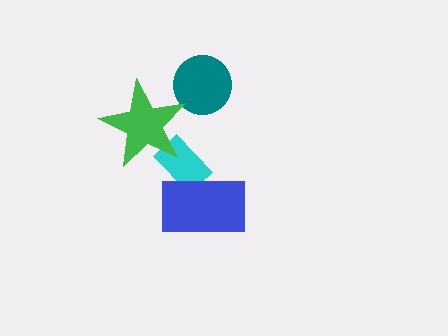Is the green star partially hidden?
No, no other shape covers it.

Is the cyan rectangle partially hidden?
Yes, it is partially covered by another shape.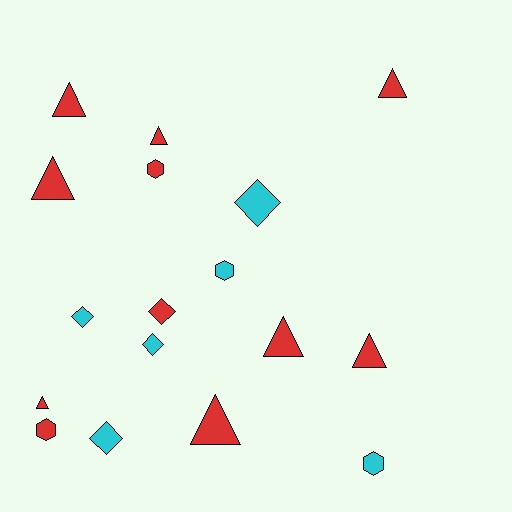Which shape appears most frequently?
Triangle, with 8 objects.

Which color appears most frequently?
Red, with 11 objects.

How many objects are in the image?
There are 17 objects.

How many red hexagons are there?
There are 2 red hexagons.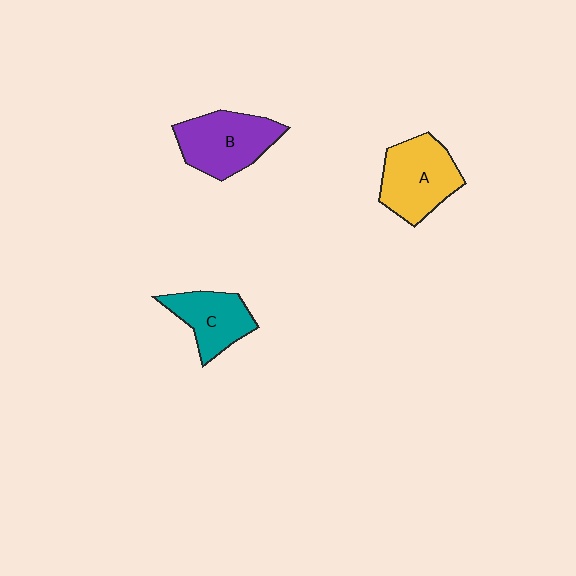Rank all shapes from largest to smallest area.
From largest to smallest: A (yellow), B (purple), C (teal).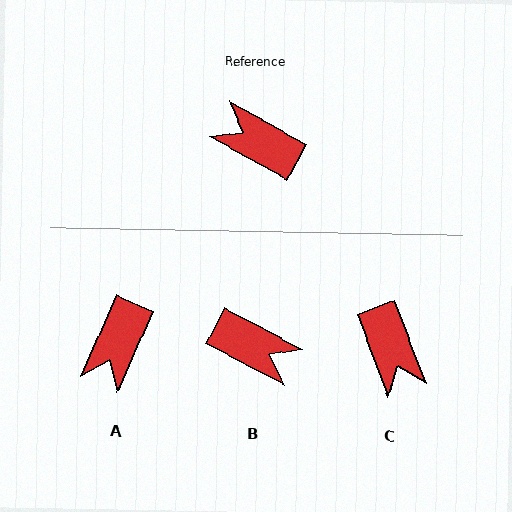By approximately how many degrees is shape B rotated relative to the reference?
Approximately 178 degrees clockwise.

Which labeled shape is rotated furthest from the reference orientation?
B, about 178 degrees away.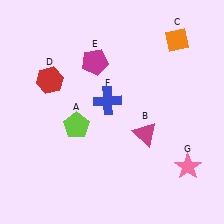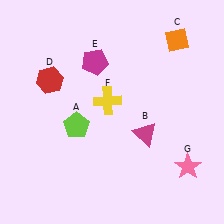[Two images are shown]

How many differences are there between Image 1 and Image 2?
There is 1 difference between the two images.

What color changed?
The cross (F) changed from blue in Image 1 to yellow in Image 2.